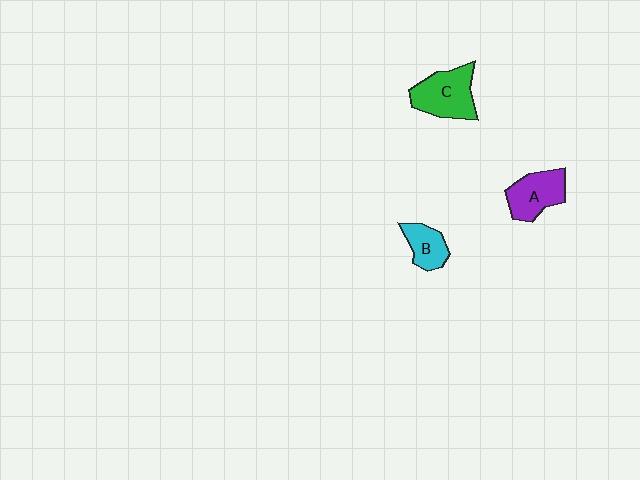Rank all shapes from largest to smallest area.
From largest to smallest: C (green), A (purple), B (cyan).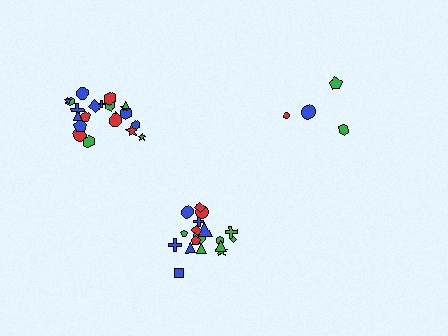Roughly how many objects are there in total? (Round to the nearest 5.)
Roughly 45 objects in total.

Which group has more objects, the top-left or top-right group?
The top-left group.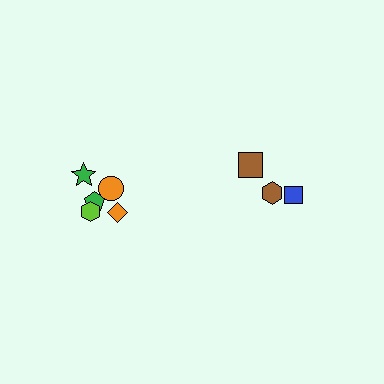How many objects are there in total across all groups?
There are 8 objects.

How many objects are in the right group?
There are 3 objects.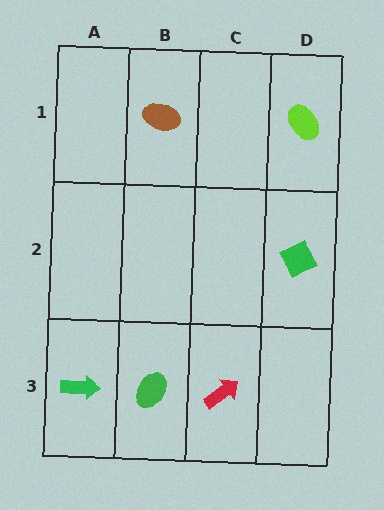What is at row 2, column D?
A green diamond.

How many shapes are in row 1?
2 shapes.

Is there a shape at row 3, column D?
No, that cell is empty.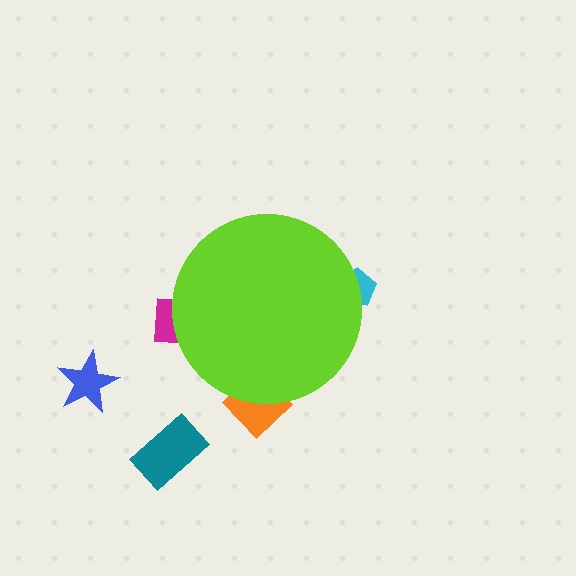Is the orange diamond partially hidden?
Yes, the orange diamond is partially hidden behind the lime circle.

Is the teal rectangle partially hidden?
No, the teal rectangle is fully visible.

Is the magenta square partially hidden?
Yes, the magenta square is partially hidden behind the lime circle.